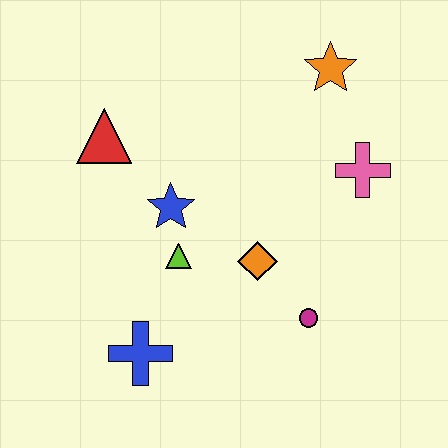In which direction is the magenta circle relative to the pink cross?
The magenta circle is below the pink cross.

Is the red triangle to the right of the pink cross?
No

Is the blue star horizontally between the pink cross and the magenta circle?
No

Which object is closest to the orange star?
The pink cross is closest to the orange star.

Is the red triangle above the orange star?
No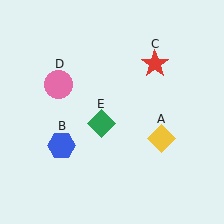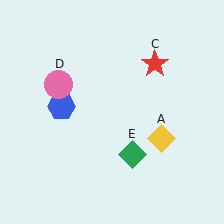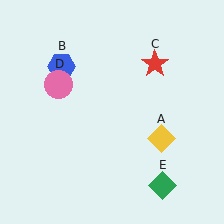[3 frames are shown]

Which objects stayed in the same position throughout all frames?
Yellow diamond (object A) and red star (object C) and pink circle (object D) remained stationary.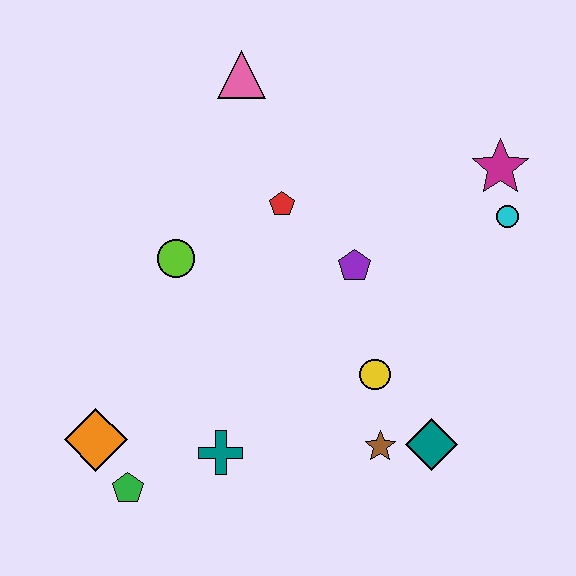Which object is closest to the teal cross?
The green pentagon is closest to the teal cross.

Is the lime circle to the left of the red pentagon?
Yes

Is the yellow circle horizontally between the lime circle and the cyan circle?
Yes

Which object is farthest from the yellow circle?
The pink triangle is farthest from the yellow circle.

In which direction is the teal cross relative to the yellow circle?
The teal cross is to the left of the yellow circle.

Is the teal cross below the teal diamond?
Yes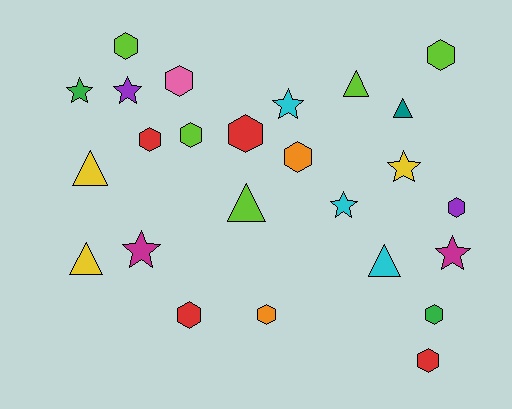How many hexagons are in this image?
There are 12 hexagons.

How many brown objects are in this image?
There are no brown objects.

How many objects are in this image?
There are 25 objects.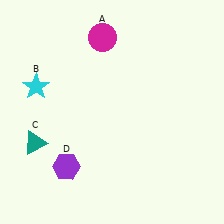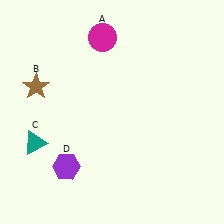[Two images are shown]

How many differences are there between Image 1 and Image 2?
There is 1 difference between the two images.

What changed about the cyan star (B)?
In Image 1, B is cyan. In Image 2, it changed to brown.